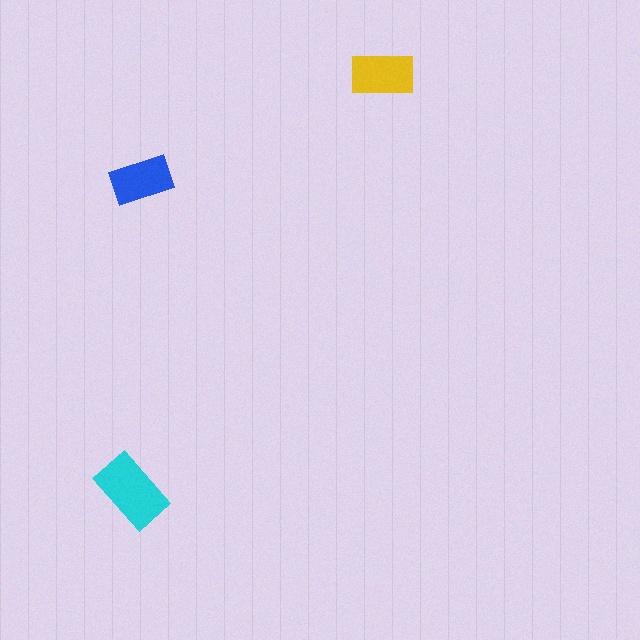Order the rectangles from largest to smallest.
the cyan one, the yellow one, the blue one.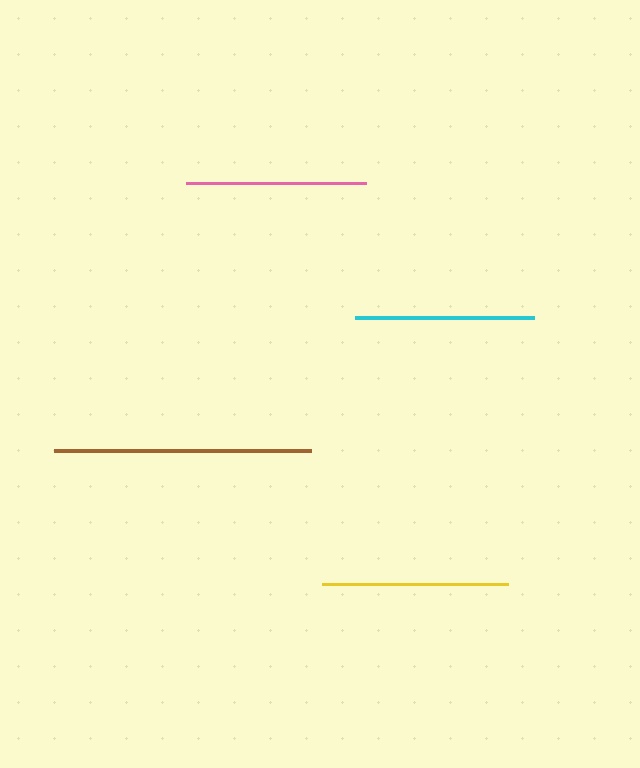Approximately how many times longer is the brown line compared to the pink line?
The brown line is approximately 1.4 times the length of the pink line.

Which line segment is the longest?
The brown line is the longest at approximately 257 pixels.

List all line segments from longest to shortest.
From longest to shortest: brown, yellow, pink, cyan.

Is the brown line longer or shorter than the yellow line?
The brown line is longer than the yellow line.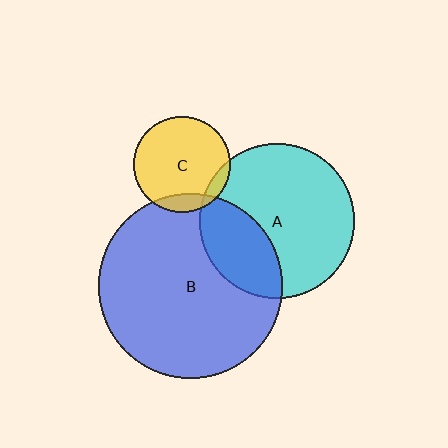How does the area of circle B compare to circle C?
Approximately 3.6 times.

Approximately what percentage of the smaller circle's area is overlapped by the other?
Approximately 30%.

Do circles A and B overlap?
Yes.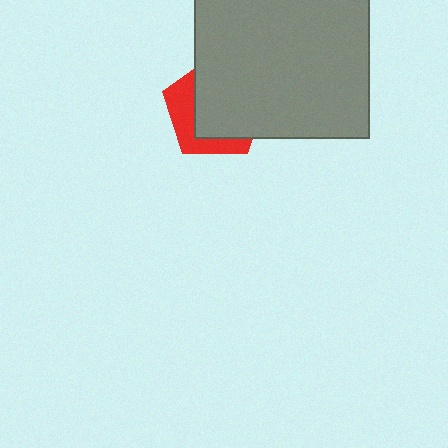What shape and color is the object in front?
The object in front is a gray rectangle.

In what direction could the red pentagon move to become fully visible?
The red pentagon could move toward the lower-left. That would shift it out from behind the gray rectangle entirely.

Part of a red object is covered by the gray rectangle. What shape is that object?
It is a pentagon.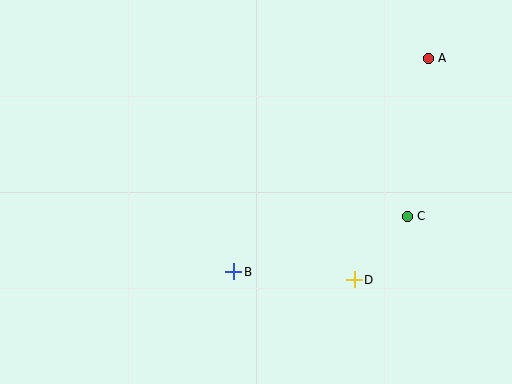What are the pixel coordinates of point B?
Point B is at (234, 272).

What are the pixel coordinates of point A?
Point A is at (428, 58).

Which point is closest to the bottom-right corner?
Point D is closest to the bottom-right corner.